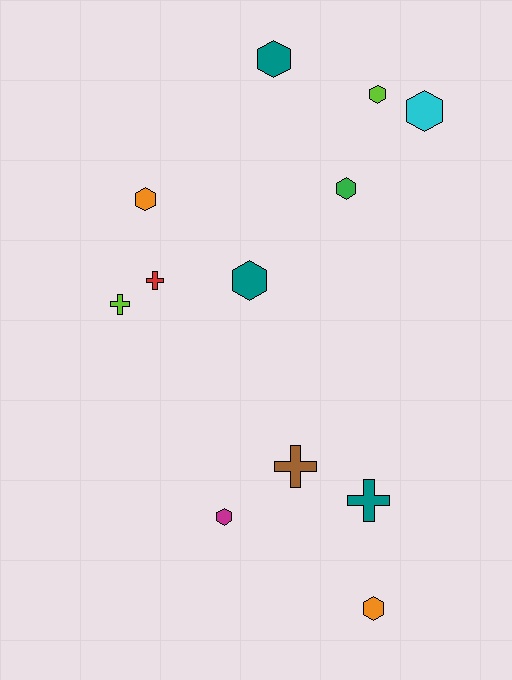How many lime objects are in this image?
There are 2 lime objects.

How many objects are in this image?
There are 12 objects.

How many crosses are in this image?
There are 4 crosses.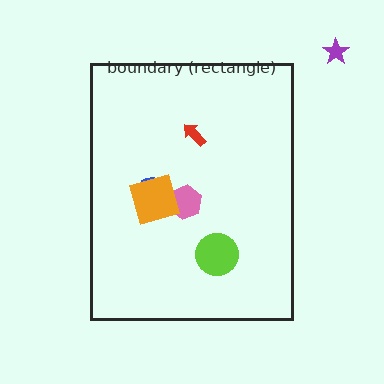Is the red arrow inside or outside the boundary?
Inside.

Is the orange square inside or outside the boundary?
Inside.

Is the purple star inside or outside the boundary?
Outside.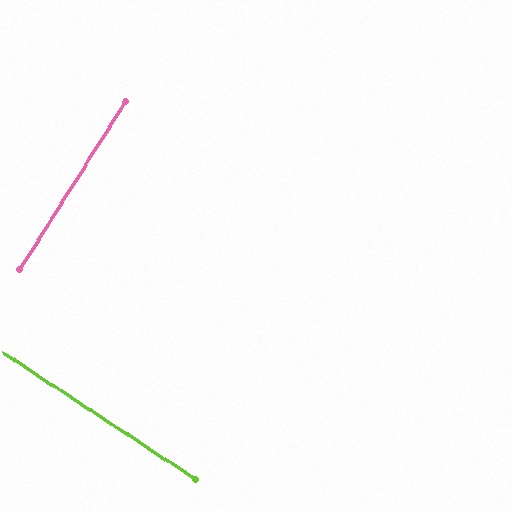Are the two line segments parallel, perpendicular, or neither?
Perpendicular — they meet at approximately 89°.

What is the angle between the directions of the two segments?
Approximately 89 degrees.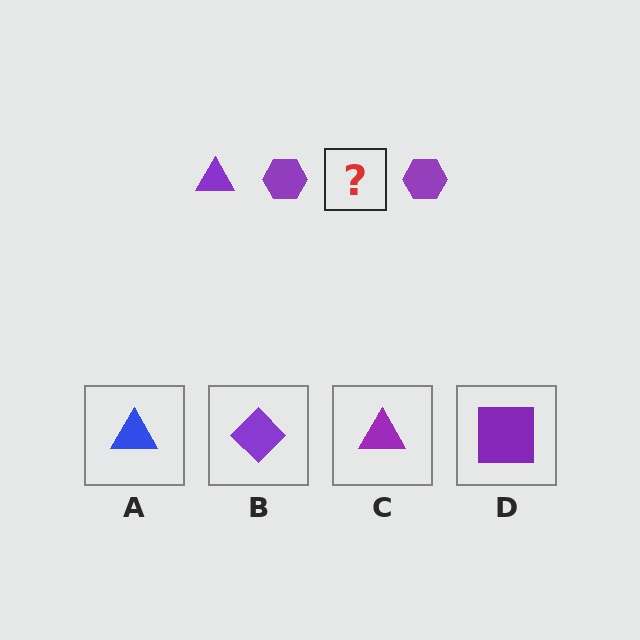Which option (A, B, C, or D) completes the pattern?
C.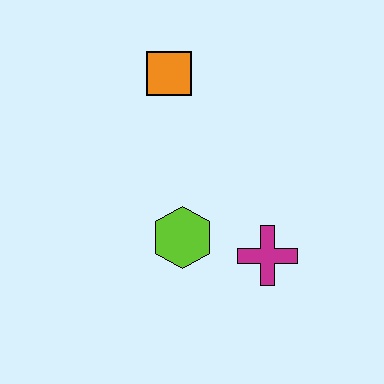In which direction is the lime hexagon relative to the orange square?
The lime hexagon is below the orange square.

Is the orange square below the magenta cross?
No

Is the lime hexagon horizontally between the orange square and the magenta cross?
Yes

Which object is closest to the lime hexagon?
The magenta cross is closest to the lime hexagon.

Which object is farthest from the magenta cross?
The orange square is farthest from the magenta cross.